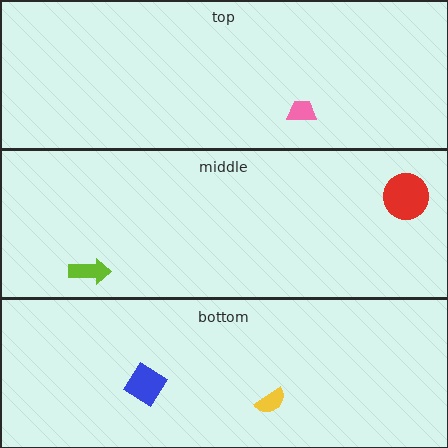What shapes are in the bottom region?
The blue diamond, the yellow semicircle.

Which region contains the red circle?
The middle region.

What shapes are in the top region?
The pink trapezoid.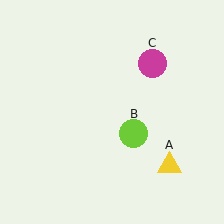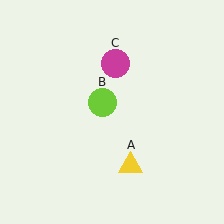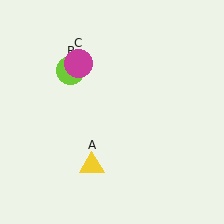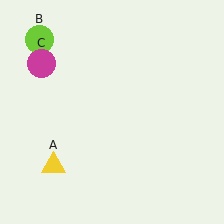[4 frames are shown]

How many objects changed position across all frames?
3 objects changed position: yellow triangle (object A), lime circle (object B), magenta circle (object C).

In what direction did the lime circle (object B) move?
The lime circle (object B) moved up and to the left.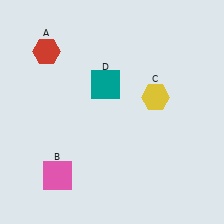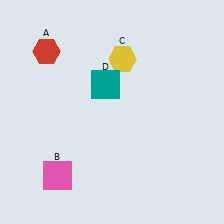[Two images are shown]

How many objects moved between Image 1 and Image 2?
1 object moved between the two images.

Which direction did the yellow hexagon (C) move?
The yellow hexagon (C) moved up.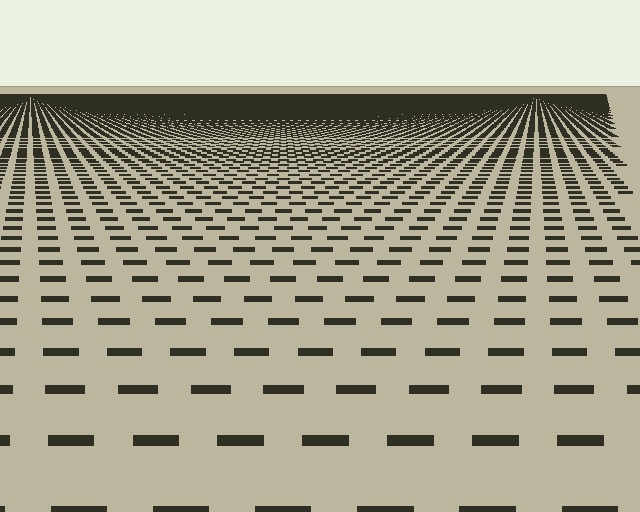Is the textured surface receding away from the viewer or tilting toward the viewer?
The surface is receding away from the viewer. Texture elements get smaller and denser toward the top.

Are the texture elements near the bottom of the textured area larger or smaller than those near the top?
Larger. Near the bottom, elements are closer to the viewer and appear at a bigger on-screen size.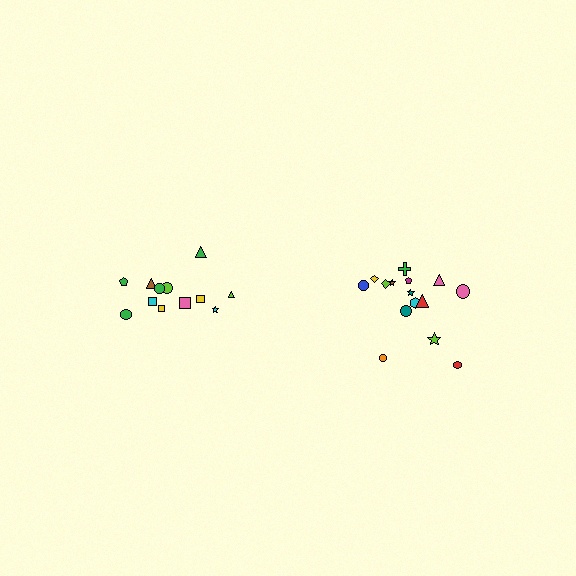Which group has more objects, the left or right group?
The right group.